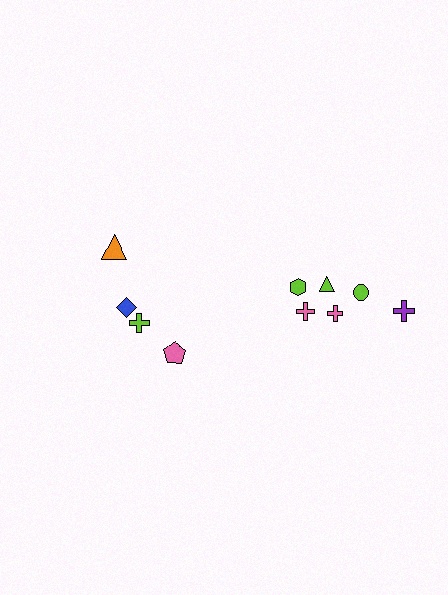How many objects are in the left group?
There are 4 objects.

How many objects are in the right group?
There are 6 objects.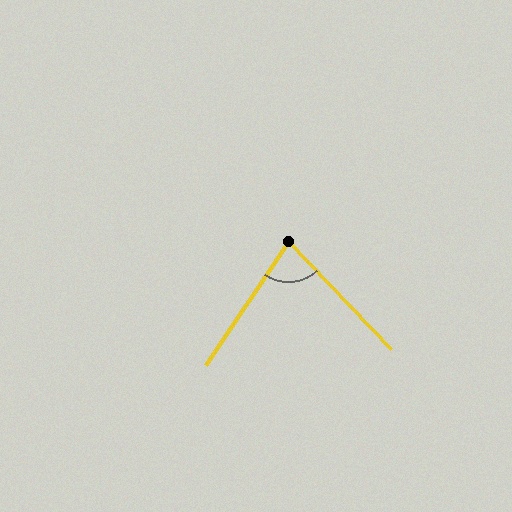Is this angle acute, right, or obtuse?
It is acute.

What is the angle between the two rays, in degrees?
Approximately 78 degrees.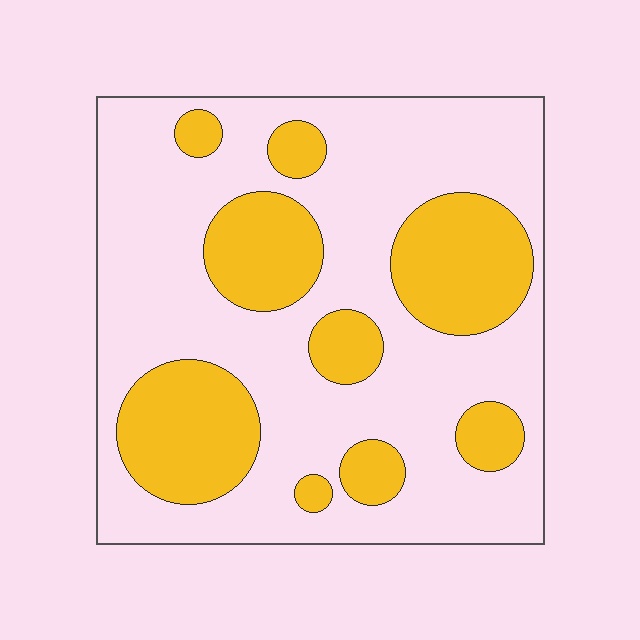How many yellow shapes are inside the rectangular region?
9.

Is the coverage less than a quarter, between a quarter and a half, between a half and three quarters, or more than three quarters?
Between a quarter and a half.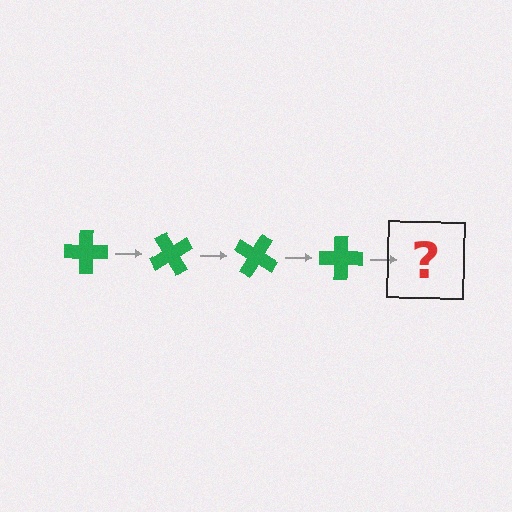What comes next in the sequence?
The next element should be a green cross rotated 240 degrees.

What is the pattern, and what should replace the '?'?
The pattern is that the cross rotates 60 degrees each step. The '?' should be a green cross rotated 240 degrees.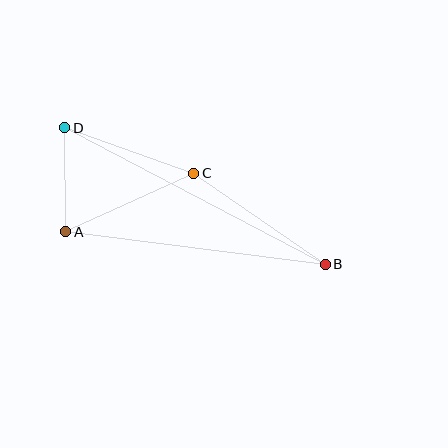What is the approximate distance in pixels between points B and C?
The distance between B and C is approximately 160 pixels.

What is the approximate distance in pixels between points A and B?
The distance between A and B is approximately 262 pixels.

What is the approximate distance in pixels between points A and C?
The distance between A and C is approximately 141 pixels.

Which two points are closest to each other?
Points A and D are closest to each other.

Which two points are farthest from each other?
Points B and D are farthest from each other.